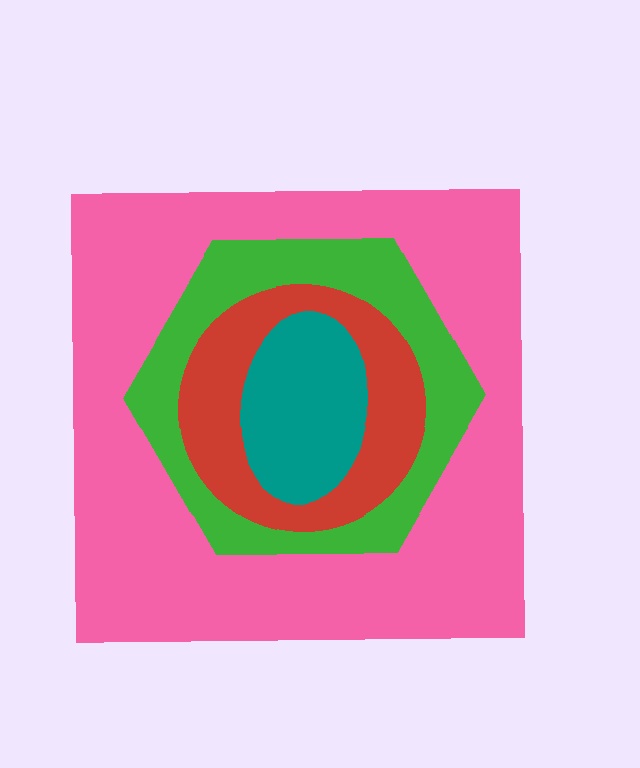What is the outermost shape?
The pink square.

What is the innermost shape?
The teal ellipse.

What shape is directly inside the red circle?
The teal ellipse.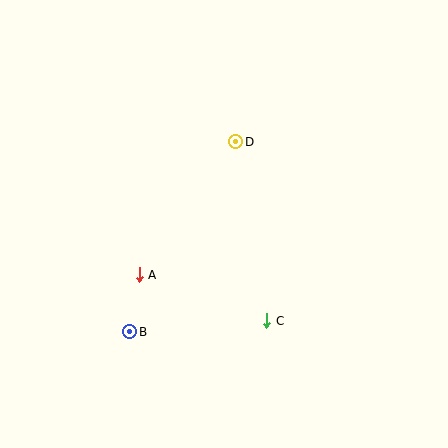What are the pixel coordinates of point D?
Point D is at (236, 142).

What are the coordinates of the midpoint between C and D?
The midpoint between C and D is at (251, 231).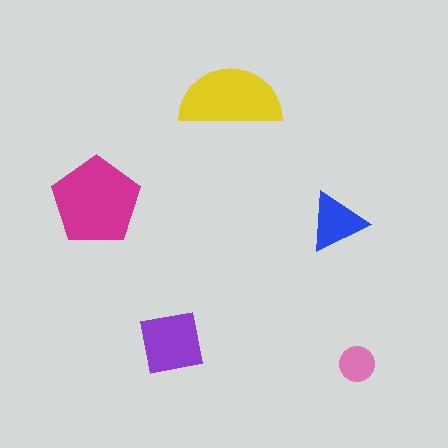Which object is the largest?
The magenta pentagon.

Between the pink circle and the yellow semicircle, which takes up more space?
The yellow semicircle.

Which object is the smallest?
The pink circle.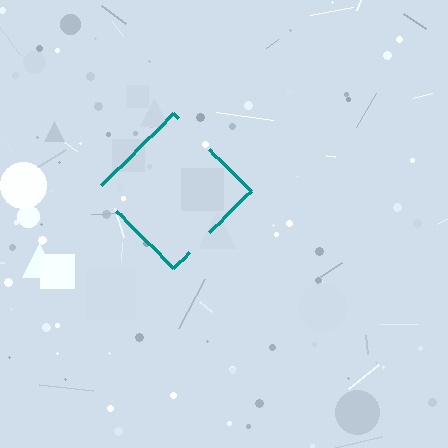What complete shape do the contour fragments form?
The contour fragments form a diamond.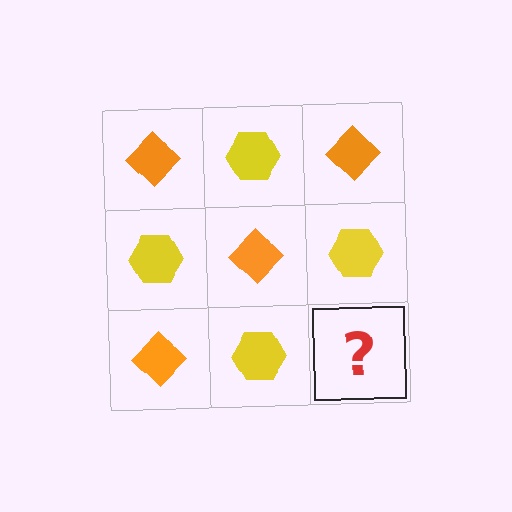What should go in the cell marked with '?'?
The missing cell should contain an orange diamond.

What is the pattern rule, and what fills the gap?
The rule is that it alternates orange diamond and yellow hexagon in a checkerboard pattern. The gap should be filled with an orange diamond.